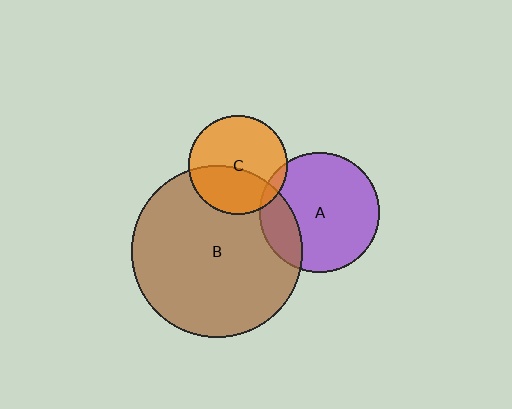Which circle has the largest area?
Circle B (brown).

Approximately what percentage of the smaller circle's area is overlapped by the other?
Approximately 40%.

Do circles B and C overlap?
Yes.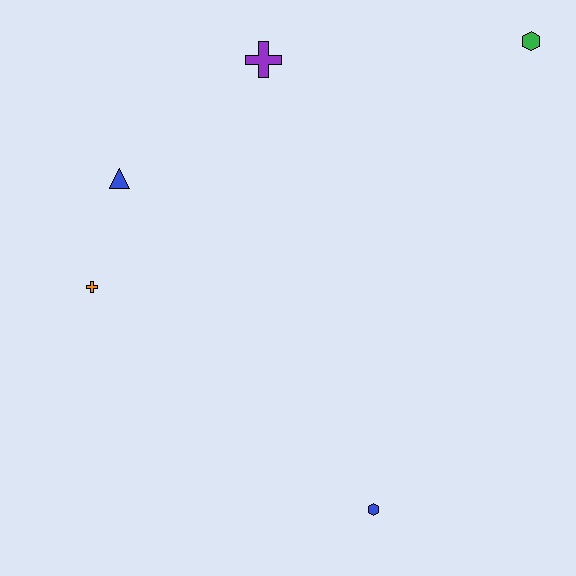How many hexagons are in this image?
There are 2 hexagons.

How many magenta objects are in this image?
There are no magenta objects.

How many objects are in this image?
There are 5 objects.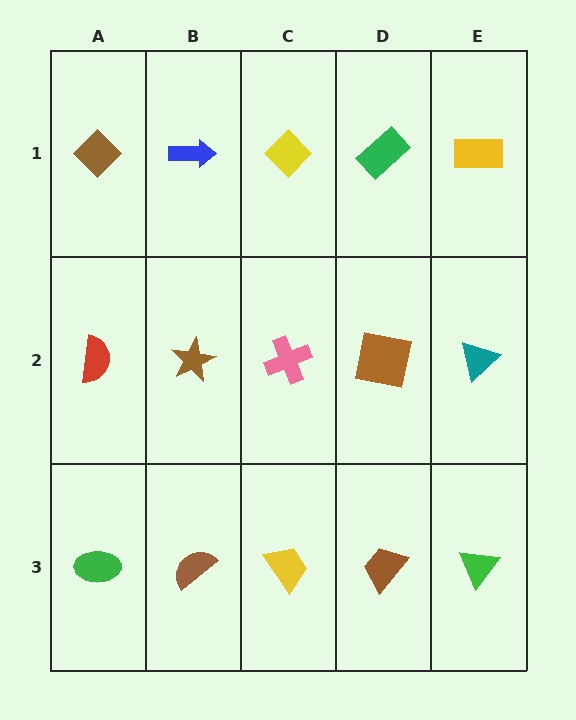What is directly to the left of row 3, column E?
A brown trapezoid.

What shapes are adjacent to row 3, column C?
A pink cross (row 2, column C), a brown semicircle (row 3, column B), a brown trapezoid (row 3, column D).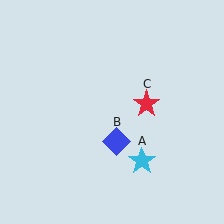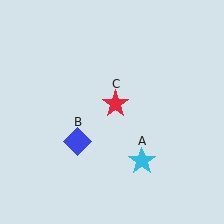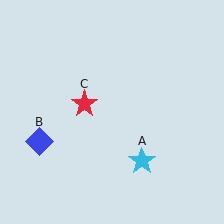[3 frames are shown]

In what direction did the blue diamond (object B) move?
The blue diamond (object B) moved left.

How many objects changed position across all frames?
2 objects changed position: blue diamond (object B), red star (object C).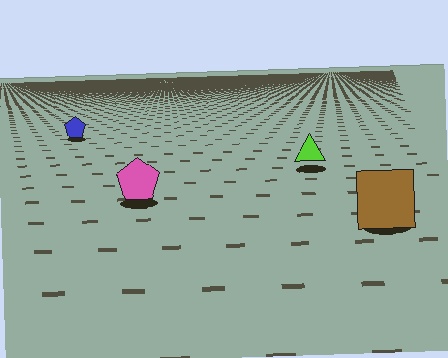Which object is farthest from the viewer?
The blue pentagon is farthest from the viewer. It appears smaller and the ground texture around it is denser.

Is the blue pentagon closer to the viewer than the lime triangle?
No. The lime triangle is closer — you can tell from the texture gradient: the ground texture is coarser near it.